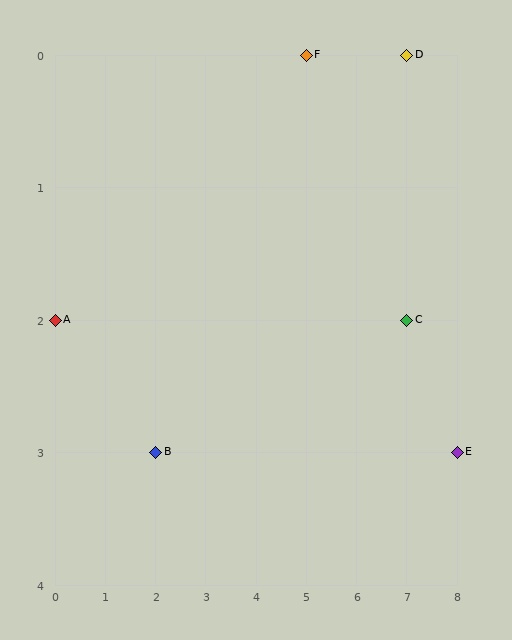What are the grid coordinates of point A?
Point A is at grid coordinates (0, 2).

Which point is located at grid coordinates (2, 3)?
Point B is at (2, 3).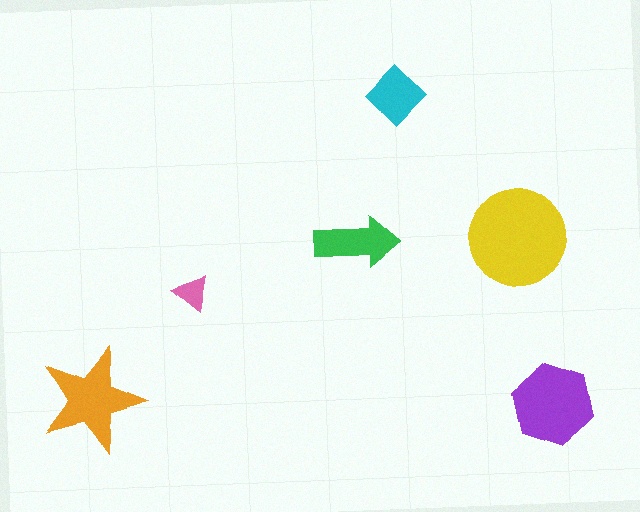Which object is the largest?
The yellow circle.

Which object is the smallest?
The pink triangle.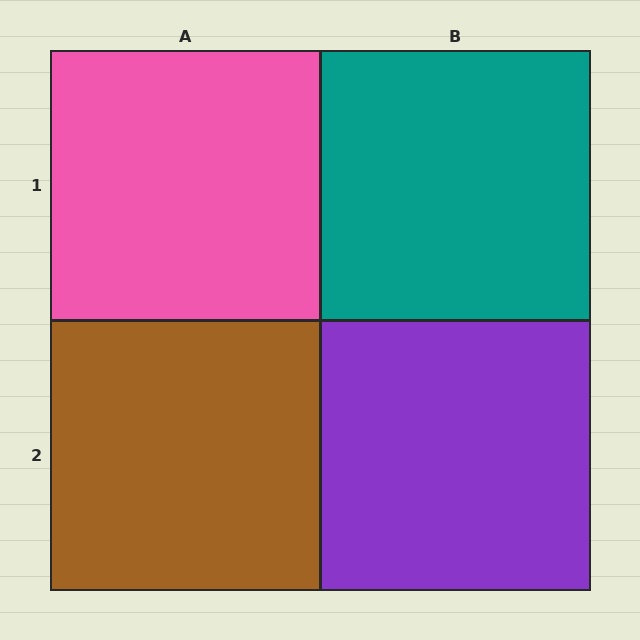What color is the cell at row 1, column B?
Teal.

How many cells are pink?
1 cell is pink.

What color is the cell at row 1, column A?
Pink.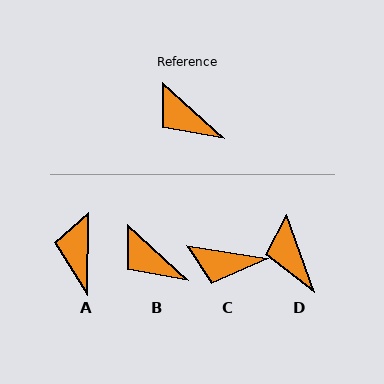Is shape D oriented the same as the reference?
No, it is off by about 28 degrees.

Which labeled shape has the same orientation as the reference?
B.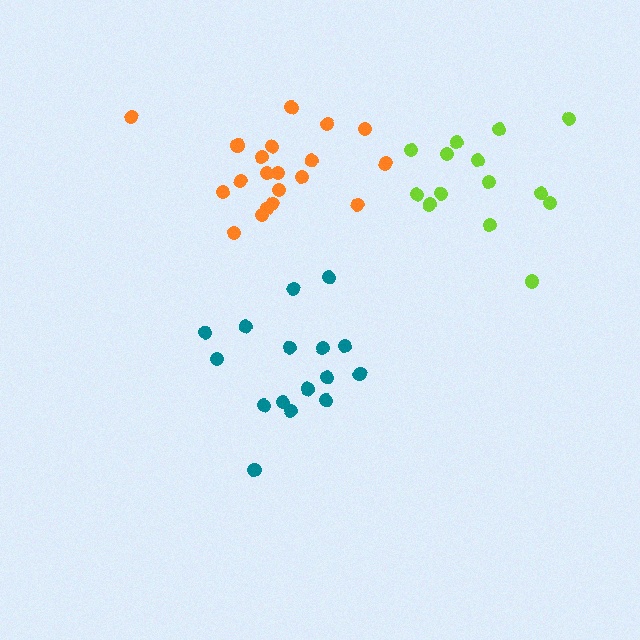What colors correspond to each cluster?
The clusters are colored: orange, teal, lime.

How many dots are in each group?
Group 1: 20 dots, Group 2: 16 dots, Group 3: 14 dots (50 total).